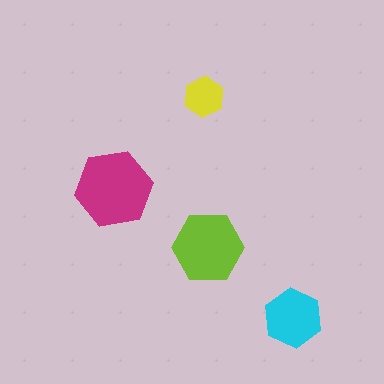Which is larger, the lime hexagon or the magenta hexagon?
The magenta one.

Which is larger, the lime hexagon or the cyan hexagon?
The lime one.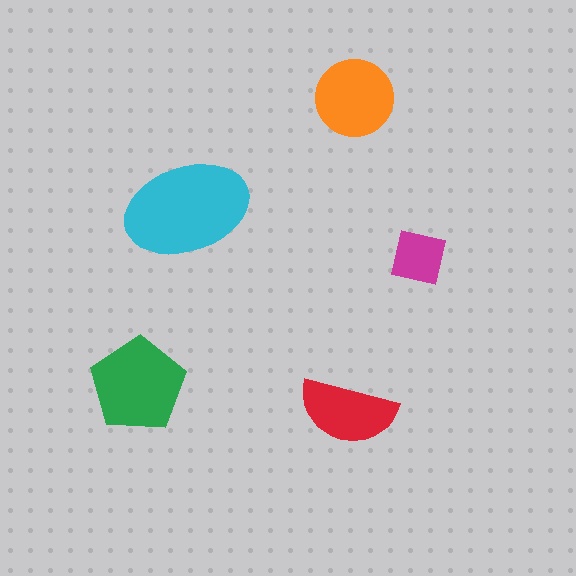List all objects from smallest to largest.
The magenta square, the red semicircle, the orange circle, the green pentagon, the cyan ellipse.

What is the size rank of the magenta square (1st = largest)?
5th.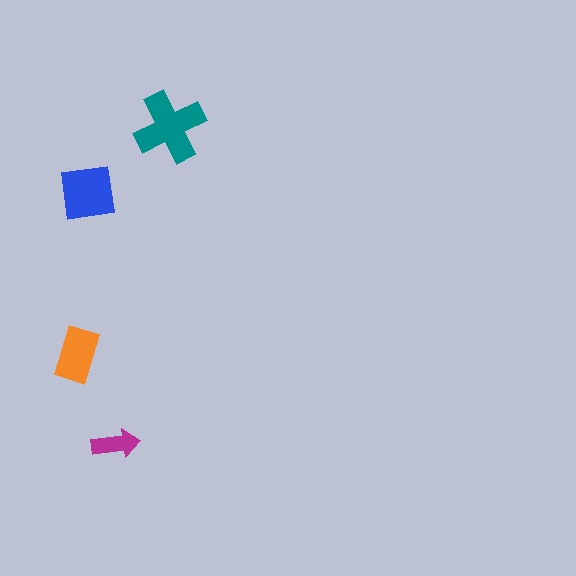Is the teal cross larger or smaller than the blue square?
Larger.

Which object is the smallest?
The magenta arrow.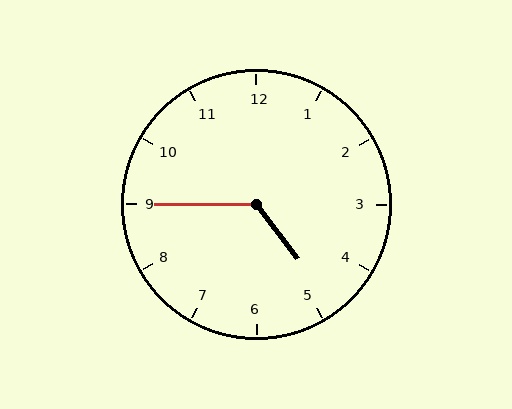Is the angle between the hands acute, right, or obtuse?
It is obtuse.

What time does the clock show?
4:45.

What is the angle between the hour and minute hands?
Approximately 128 degrees.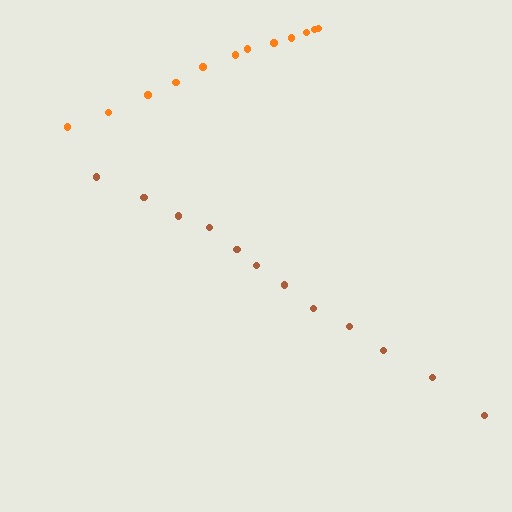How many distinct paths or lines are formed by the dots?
There are 2 distinct paths.